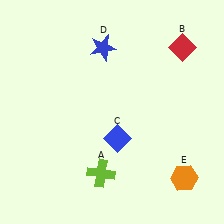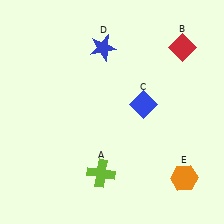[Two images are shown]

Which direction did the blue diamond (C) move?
The blue diamond (C) moved up.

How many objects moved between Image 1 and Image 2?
1 object moved between the two images.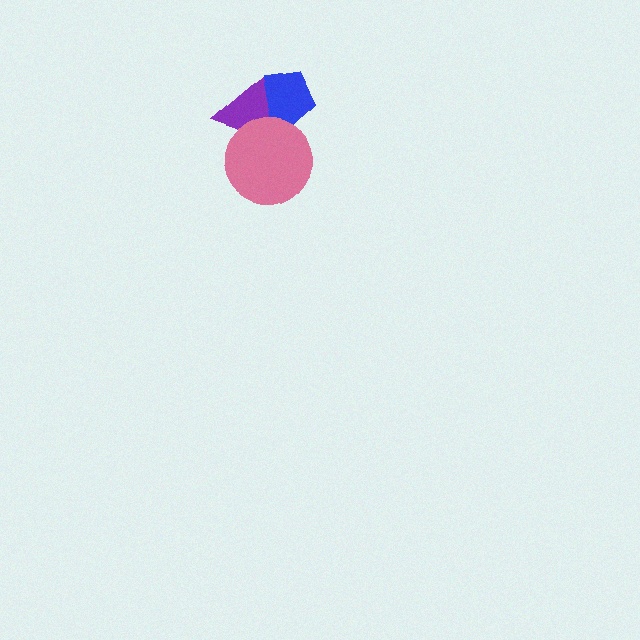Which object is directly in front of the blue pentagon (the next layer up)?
The purple triangle is directly in front of the blue pentagon.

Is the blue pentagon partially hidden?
Yes, it is partially covered by another shape.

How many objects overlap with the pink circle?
2 objects overlap with the pink circle.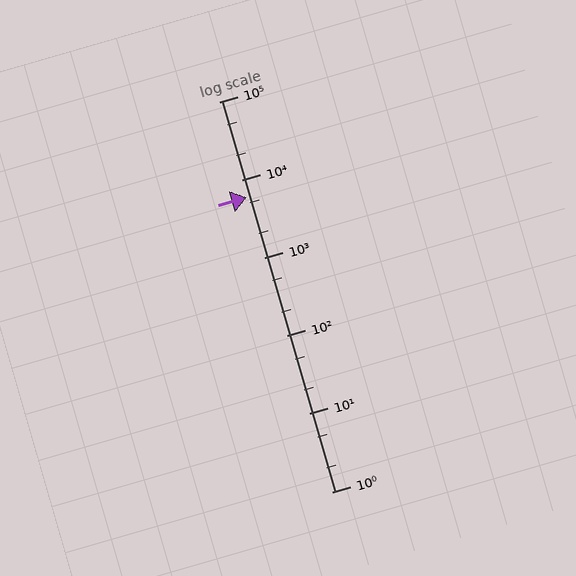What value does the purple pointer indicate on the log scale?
The pointer indicates approximately 6000.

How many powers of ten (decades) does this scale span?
The scale spans 5 decades, from 1 to 100000.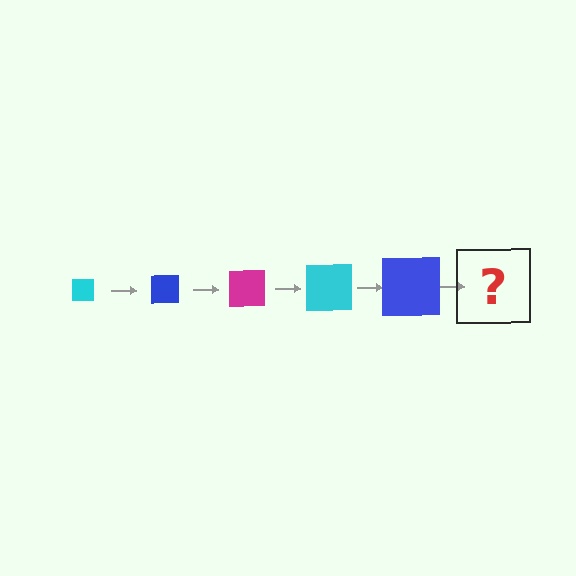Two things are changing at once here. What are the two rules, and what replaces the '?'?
The two rules are that the square grows larger each step and the color cycles through cyan, blue, and magenta. The '?' should be a magenta square, larger than the previous one.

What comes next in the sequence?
The next element should be a magenta square, larger than the previous one.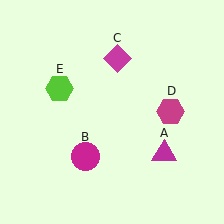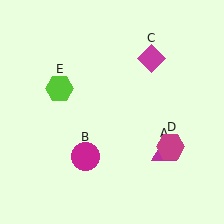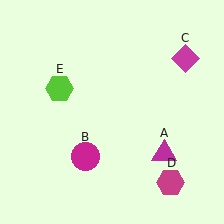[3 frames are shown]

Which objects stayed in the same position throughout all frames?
Magenta triangle (object A) and magenta circle (object B) and lime hexagon (object E) remained stationary.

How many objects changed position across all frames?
2 objects changed position: magenta diamond (object C), magenta hexagon (object D).